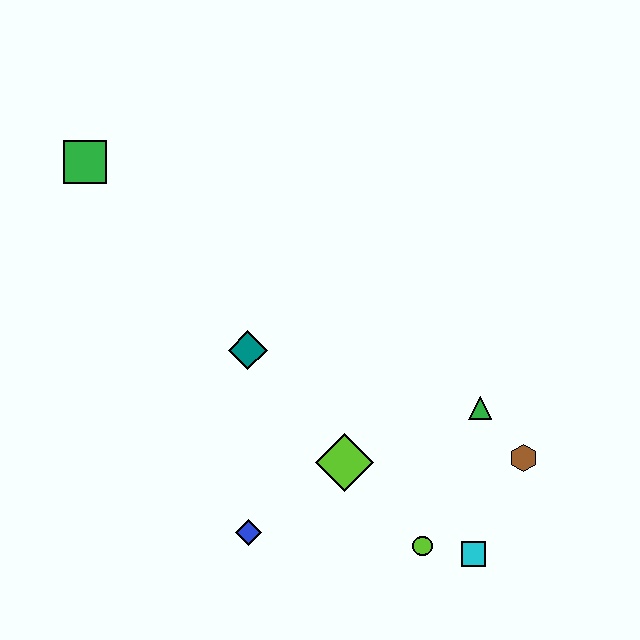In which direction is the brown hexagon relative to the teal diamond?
The brown hexagon is to the right of the teal diamond.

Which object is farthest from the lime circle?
The green square is farthest from the lime circle.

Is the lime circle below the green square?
Yes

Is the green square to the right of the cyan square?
No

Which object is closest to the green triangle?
The brown hexagon is closest to the green triangle.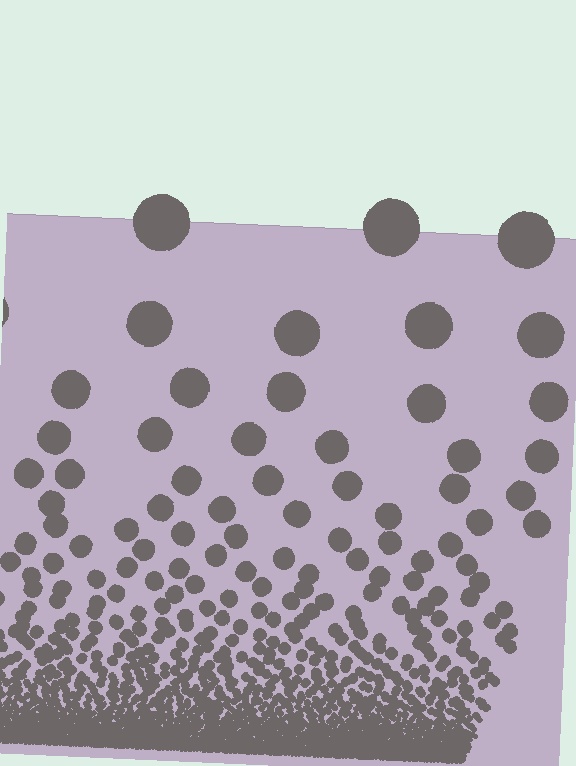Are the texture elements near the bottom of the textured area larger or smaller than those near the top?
Smaller. The gradient is inverted — elements near the bottom are smaller and denser.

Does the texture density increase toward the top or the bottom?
Density increases toward the bottom.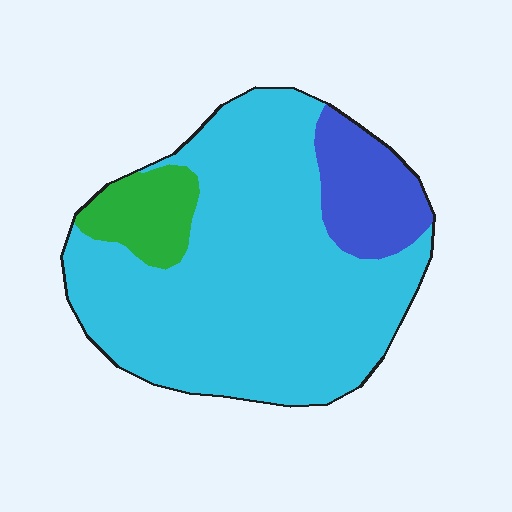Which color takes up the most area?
Cyan, at roughly 75%.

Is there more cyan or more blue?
Cyan.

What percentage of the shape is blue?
Blue takes up about one eighth (1/8) of the shape.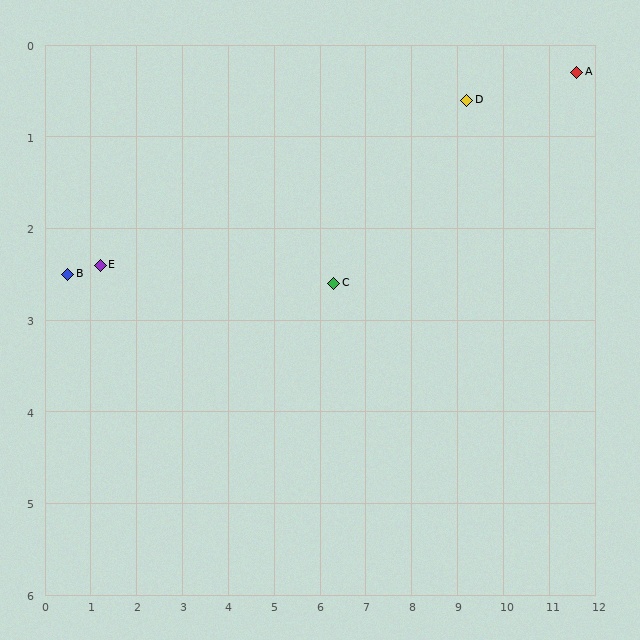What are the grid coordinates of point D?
Point D is at approximately (9.2, 0.6).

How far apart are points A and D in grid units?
Points A and D are about 2.4 grid units apart.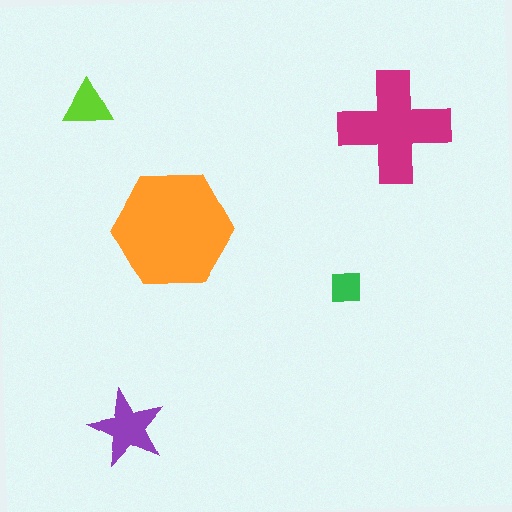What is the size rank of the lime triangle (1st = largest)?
4th.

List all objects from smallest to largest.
The green square, the lime triangle, the purple star, the magenta cross, the orange hexagon.